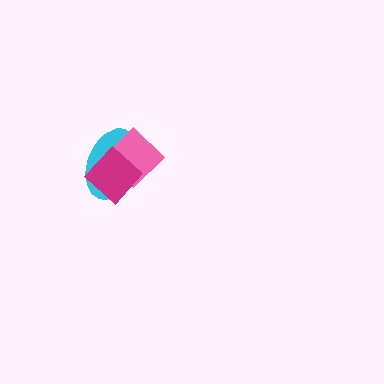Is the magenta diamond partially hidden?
No, no other shape covers it.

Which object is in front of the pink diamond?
The magenta diamond is in front of the pink diamond.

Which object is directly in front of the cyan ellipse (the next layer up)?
The pink diamond is directly in front of the cyan ellipse.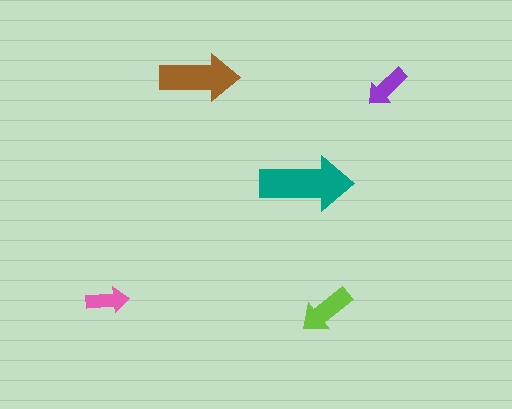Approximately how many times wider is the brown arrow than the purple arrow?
About 1.5 times wider.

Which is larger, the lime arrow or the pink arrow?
The lime one.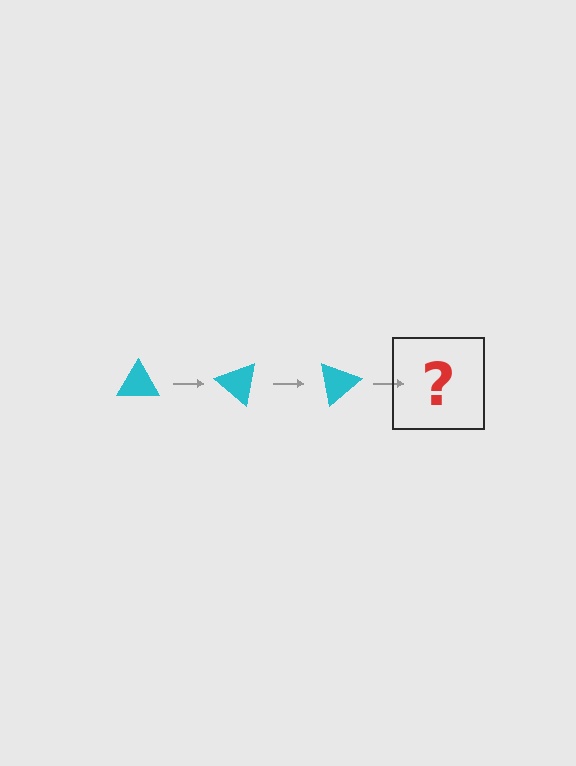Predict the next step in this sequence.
The next step is a cyan triangle rotated 120 degrees.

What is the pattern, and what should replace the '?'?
The pattern is that the triangle rotates 40 degrees each step. The '?' should be a cyan triangle rotated 120 degrees.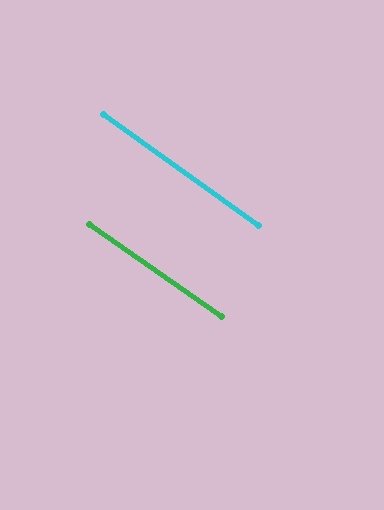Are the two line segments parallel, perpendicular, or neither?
Parallel — their directions differ by only 0.7°.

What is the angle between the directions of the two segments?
Approximately 1 degree.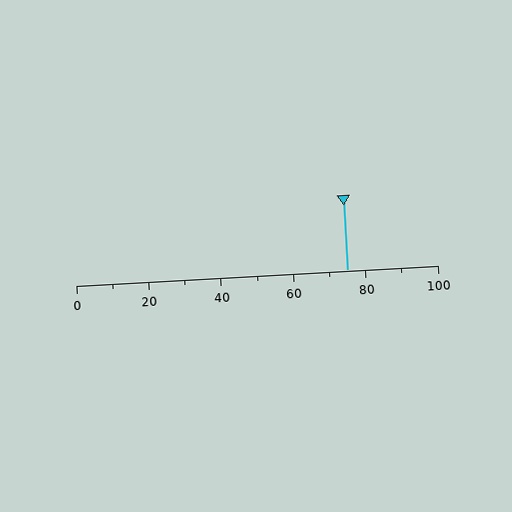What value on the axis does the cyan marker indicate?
The marker indicates approximately 75.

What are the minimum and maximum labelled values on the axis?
The axis runs from 0 to 100.